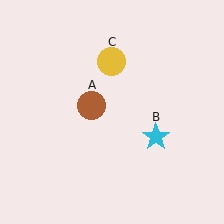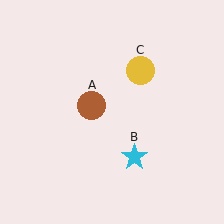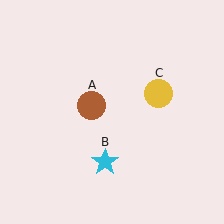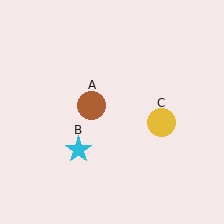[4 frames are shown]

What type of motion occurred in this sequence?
The cyan star (object B), yellow circle (object C) rotated clockwise around the center of the scene.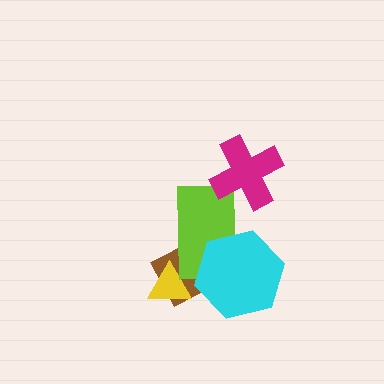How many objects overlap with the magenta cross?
1 object overlaps with the magenta cross.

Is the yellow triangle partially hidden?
Yes, it is partially covered by another shape.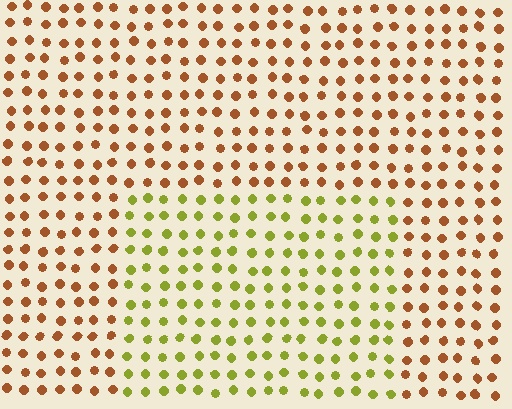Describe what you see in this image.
The image is filled with small brown elements in a uniform arrangement. A rectangle-shaped region is visible where the elements are tinted to a slightly different hue, forming a subtle color boundary.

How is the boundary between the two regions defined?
The boundary is defined purely by a slight shift in hue (about 52 degrees). Spacing, size, and orientation are identical on both sides.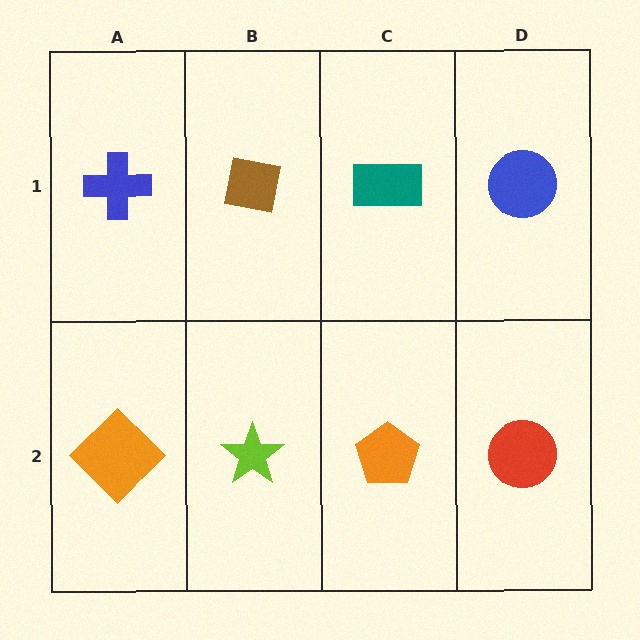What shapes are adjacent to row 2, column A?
A blue cross (row 1, column A), a lime star (row 2, column B).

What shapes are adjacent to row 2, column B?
A brown square (row 1, column B), an orange diamond (row 2, column A), an orange pentagon (row 2, column C).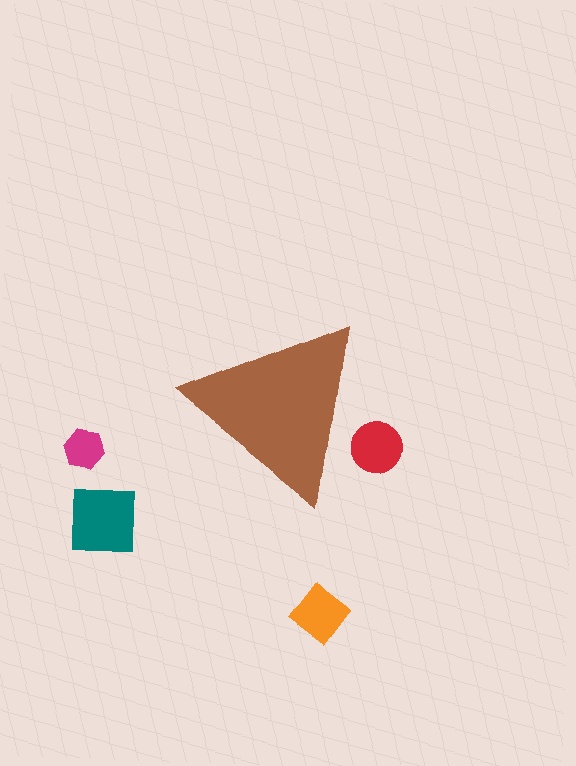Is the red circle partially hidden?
Yes, the red circle is partially hidden behind the brown triangle.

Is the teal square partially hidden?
No, the teal square is fully visible.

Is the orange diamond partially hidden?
No, the orange diamond is fully visible.